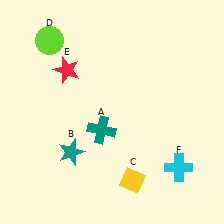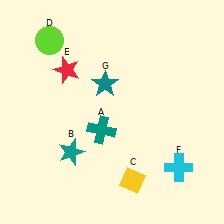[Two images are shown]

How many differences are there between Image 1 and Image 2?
There is 1 difference between the two images.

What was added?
A teal star (G) was added in Image 2.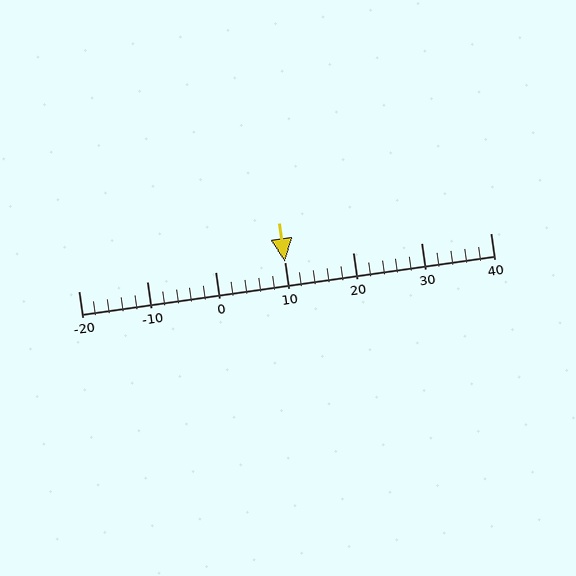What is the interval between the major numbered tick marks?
The major tick marks are spaced 10 units apart.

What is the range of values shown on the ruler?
The ruler shows values from -20 to 40.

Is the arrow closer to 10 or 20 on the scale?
The arrow is closer to 10.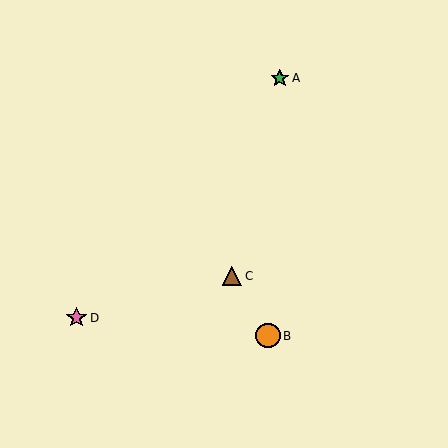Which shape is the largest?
The orange circle (labeled B) is the largest.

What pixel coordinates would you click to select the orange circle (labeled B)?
Click at (268, 336) to select the orange circle B.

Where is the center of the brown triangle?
The center of the brown triangle is at (232, 276).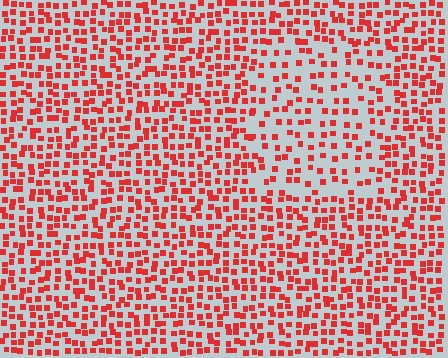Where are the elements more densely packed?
The elements are more densely packed outside the rectangle boundary.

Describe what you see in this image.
The image contains small red elements arranged at two different densities. A rectangle-shaped region is visible where the elements are less densely packed than the surrounding area.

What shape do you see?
I see a rectangle.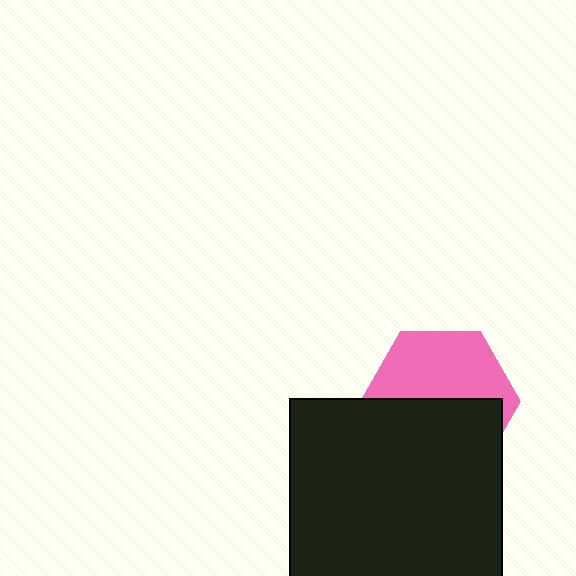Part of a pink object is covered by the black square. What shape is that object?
It is a hexagon.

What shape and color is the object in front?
The object in front is a black square.